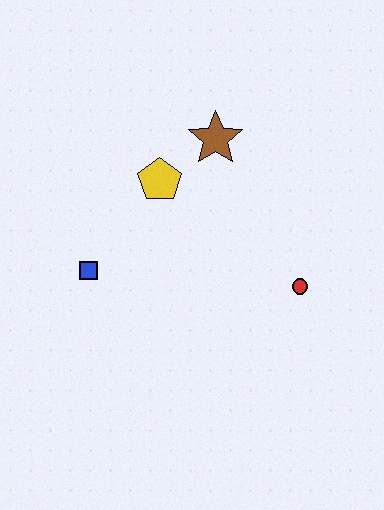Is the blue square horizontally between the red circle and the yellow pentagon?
No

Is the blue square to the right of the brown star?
No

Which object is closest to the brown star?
The yellow pentagon is closest to the brown star.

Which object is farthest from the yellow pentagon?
The red circle is farthest from the yellow pentagon.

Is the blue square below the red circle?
No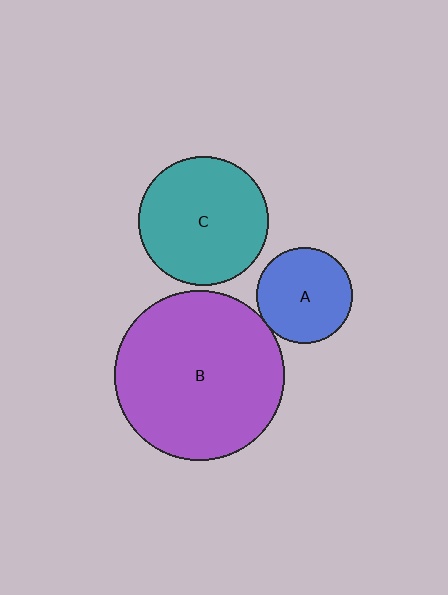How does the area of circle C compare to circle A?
Approximately 1.8 times.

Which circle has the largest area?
Circle B (purple).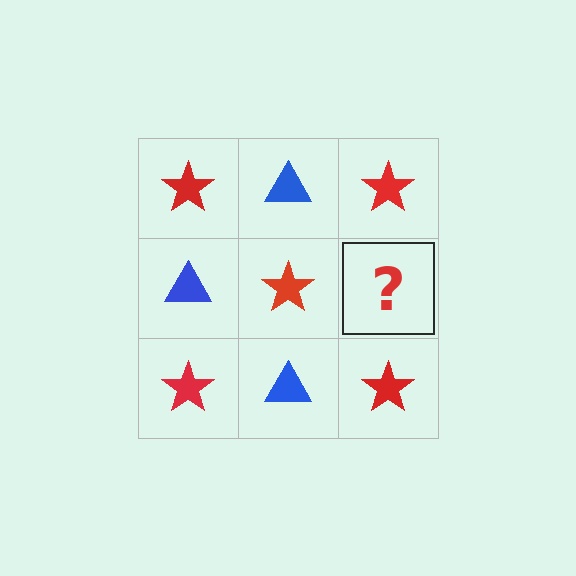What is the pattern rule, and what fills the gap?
The rule is that it alternates red star and blue triangle in a checkerboard pattern. The gap should be filled with a blue triangle.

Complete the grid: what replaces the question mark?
The question mark should be replaced with a blue triangle.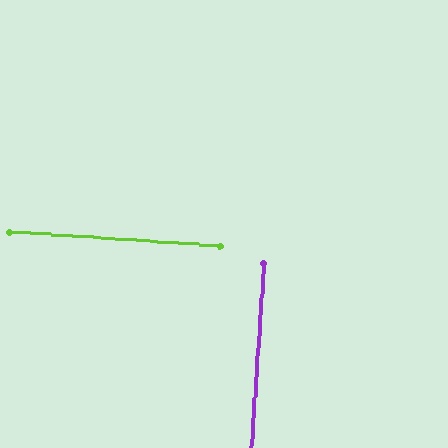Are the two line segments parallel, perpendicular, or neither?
Perpendicular — they meet at approximately 90°.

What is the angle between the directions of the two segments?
Approximately 90 degrees.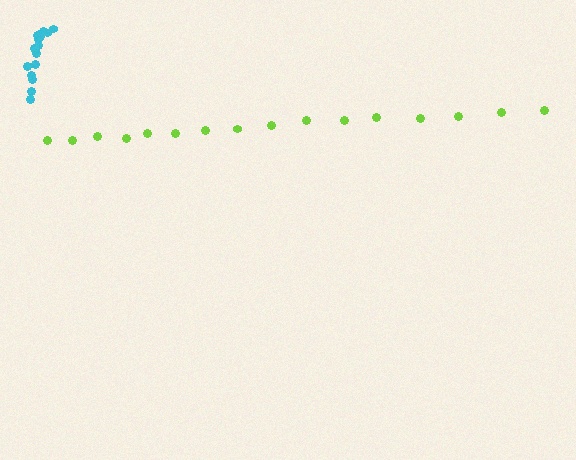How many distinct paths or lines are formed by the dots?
There are 2 distinct paths.